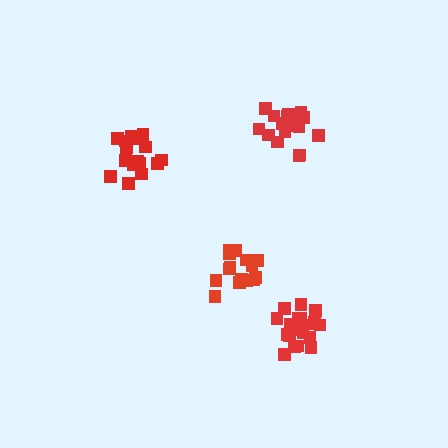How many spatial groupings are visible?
There are 4 spatial groupings.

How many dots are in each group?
Group 1: 15 dots, Group 2: 18 dots, Group 3: 18 dots, Group 4: 21 dots (72 total).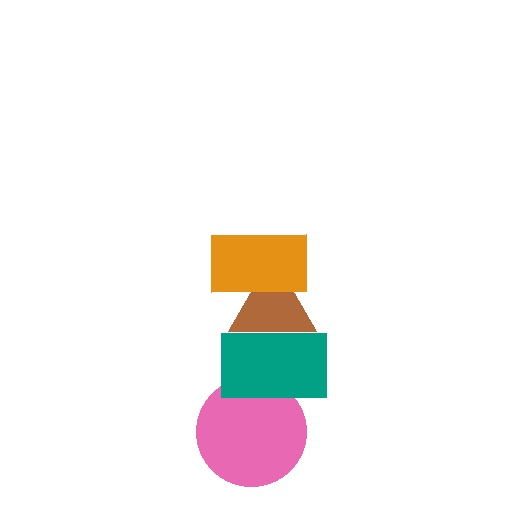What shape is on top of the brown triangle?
The orange rectangle is on top of the brown triangle.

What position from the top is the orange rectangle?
The orange rectangle is 1st from the top.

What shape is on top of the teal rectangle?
The brown triangle is on top of the teal rectangle.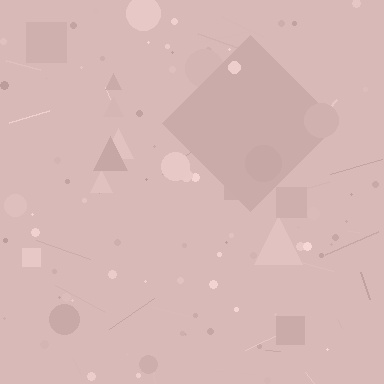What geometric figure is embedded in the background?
A diamond is embedded in the background.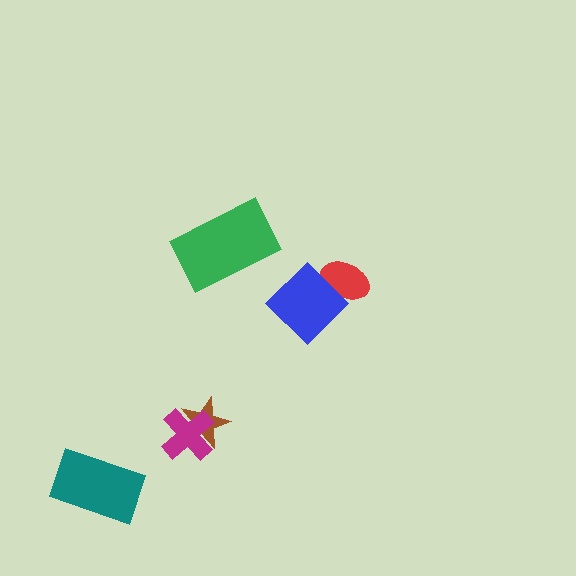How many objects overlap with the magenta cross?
1 object overlaps with the magenta cross.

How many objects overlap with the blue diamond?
1 object overlaps with the blue diamond.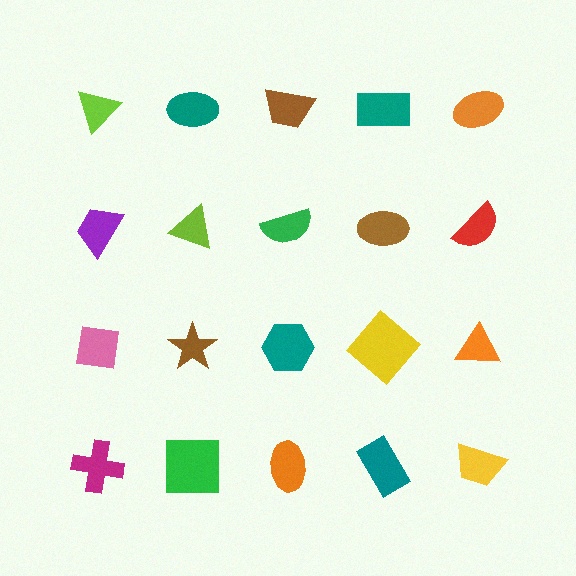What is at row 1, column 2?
A teal ellipse.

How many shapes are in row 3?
5 shapes.